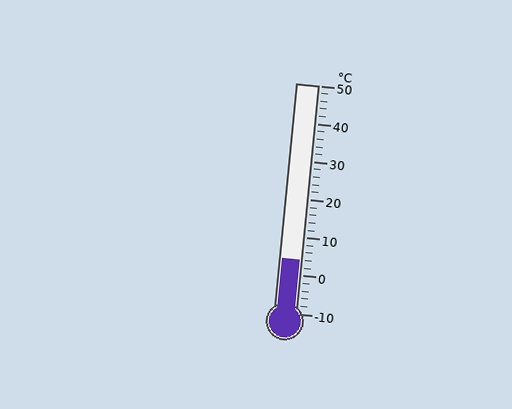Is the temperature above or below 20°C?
The temperature is below 20°C.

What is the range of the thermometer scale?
The thermometer scale ranges from -10°C to 50°C.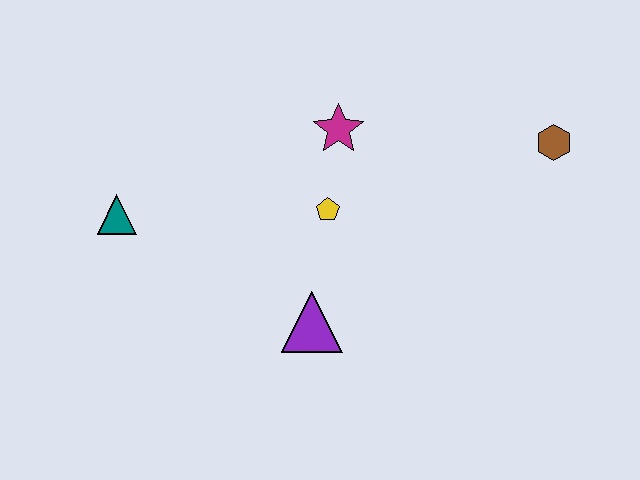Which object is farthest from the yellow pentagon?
The brown hexagon is farthest from the yellow pentagon.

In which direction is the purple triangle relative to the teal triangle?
The purple triangle is to the right of the teal triangle.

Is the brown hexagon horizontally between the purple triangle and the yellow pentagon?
No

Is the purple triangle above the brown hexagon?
No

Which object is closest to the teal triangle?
The yellow pentagon is closest to the teal triangle.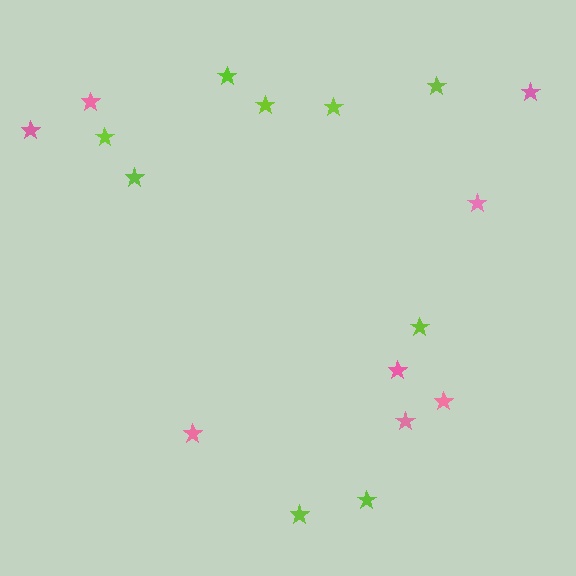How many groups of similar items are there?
There are 2 groups: one group of pink stars (8) and one group of lime stars (9).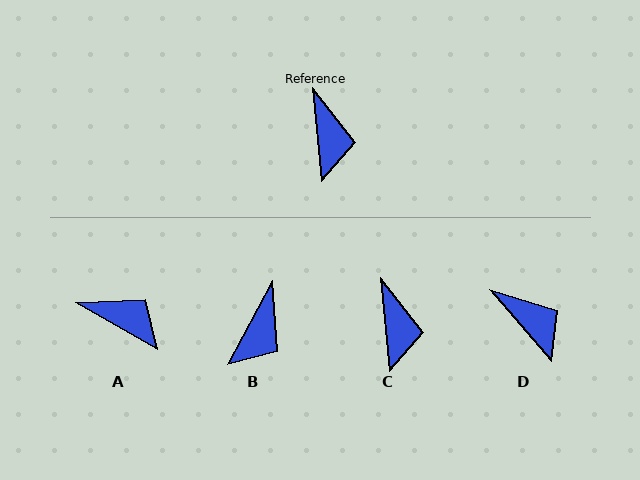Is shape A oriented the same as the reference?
No, it is off by about 54 degrees.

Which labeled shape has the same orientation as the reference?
C.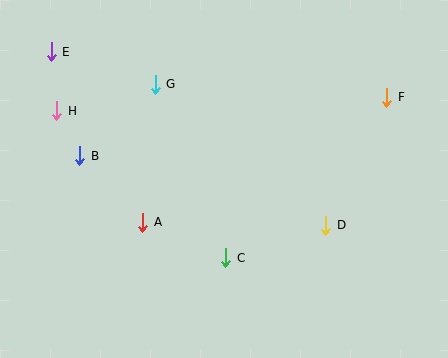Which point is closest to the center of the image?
Point C at (226, 258) is closest to the center.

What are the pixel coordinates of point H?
Point H is at (57, 111).